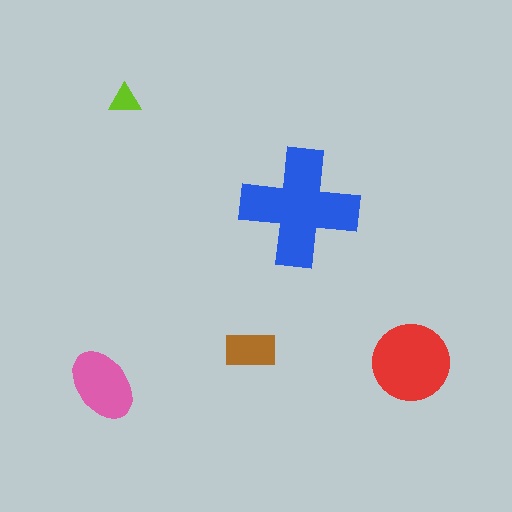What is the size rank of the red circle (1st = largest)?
2nd.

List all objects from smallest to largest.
The lime triangle, the brown rectangle, the pink ellipse, the red circle, the blue cross.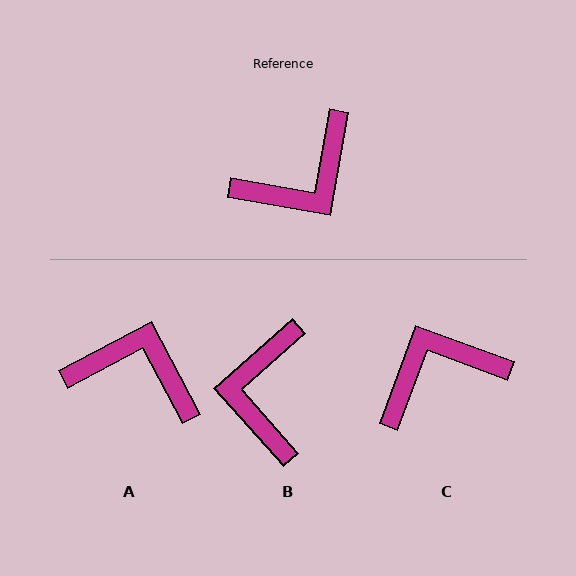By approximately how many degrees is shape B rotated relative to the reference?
Approximately 128 degrees clockwise.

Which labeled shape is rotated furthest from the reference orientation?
C, about 170 degrees away.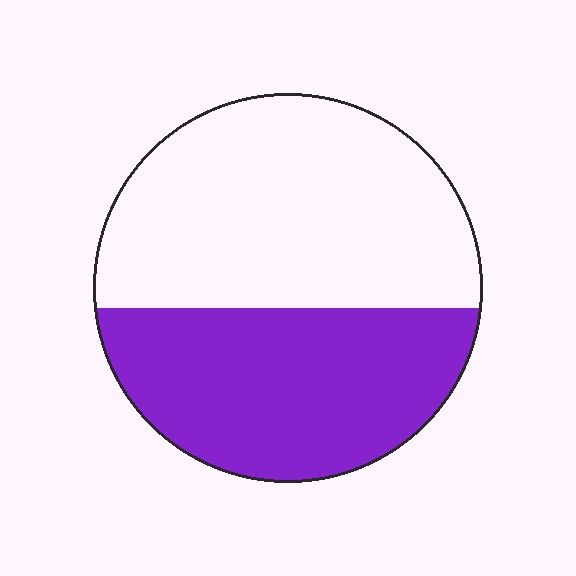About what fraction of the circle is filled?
About two fifths (2/5).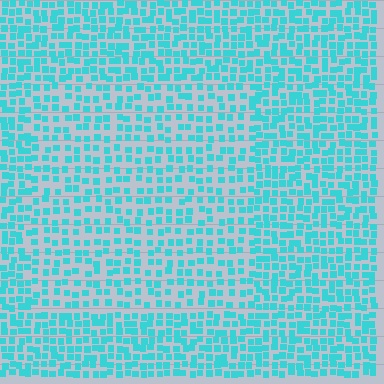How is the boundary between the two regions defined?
The boundary is defined by a change in element density (approximately 1.6x ratio). All elements are the same color, size, and shape.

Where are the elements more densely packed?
The elements are more densely packed outside the rectangle boundary.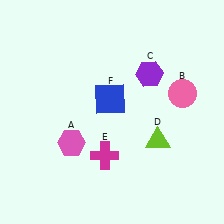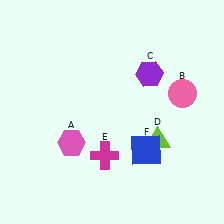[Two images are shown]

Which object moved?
The blue square (F) moved down.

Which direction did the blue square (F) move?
The blue square (F) moved down.